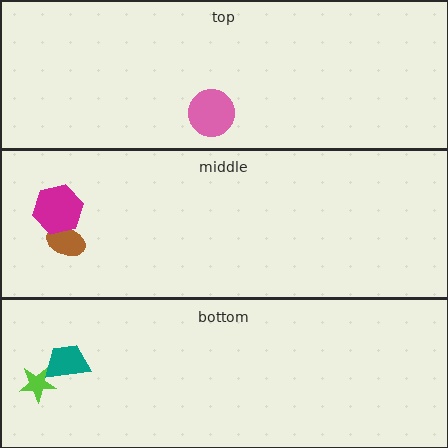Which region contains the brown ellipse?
The middle region.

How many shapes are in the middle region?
2.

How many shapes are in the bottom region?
2.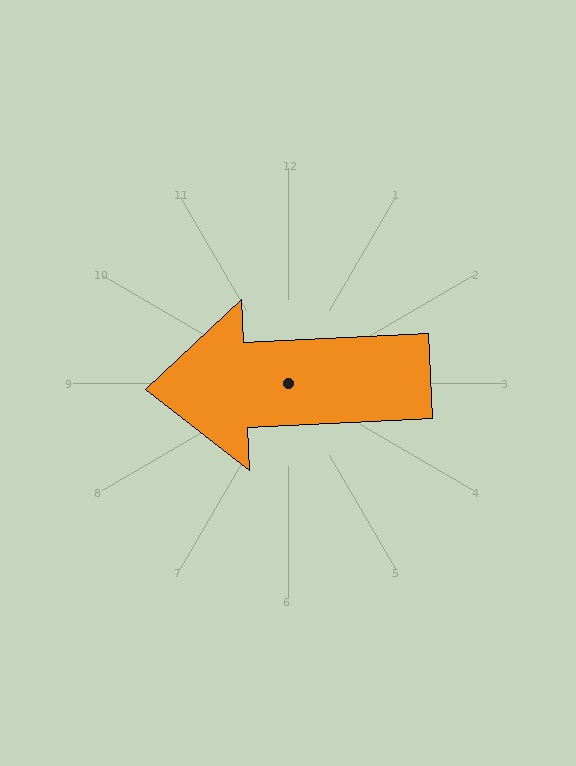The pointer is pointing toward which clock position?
Roughly 9 o'clock.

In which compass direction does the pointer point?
West.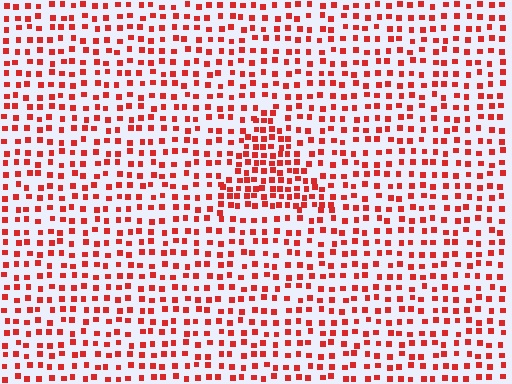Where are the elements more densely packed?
The elements are more densely packed inside the triangle boundary.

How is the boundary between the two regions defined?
The boundary is defined by a change in element density (approximately 1.8x ratio). All elements are the same color, size, and shape.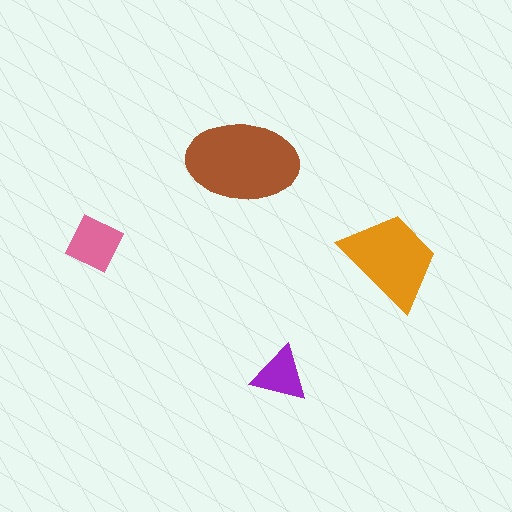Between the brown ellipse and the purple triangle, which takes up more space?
The brown ellipse.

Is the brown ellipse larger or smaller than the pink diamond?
Larger.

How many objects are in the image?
There are 4 objects in the image.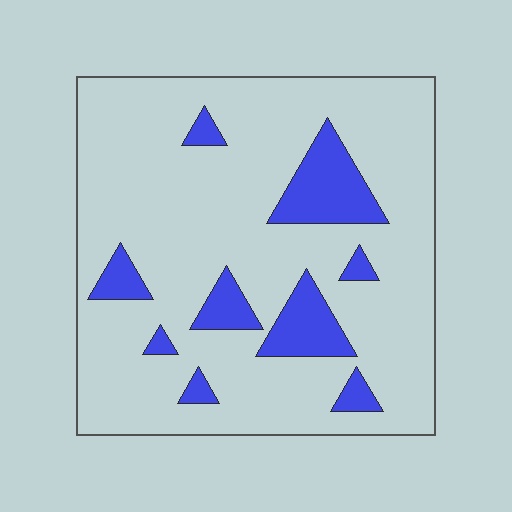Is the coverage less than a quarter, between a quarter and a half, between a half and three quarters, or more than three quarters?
Less than a quarter.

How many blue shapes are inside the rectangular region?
9.